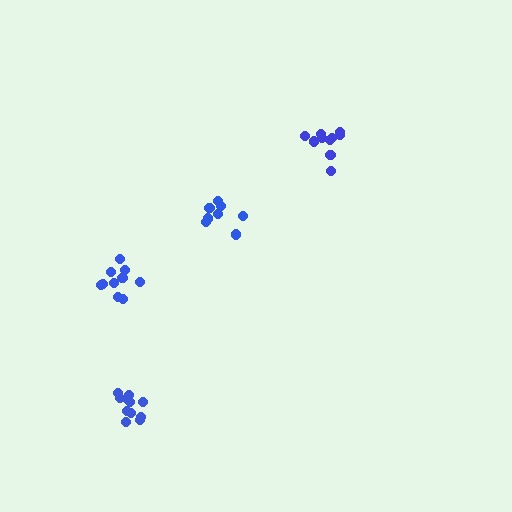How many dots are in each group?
Group 1: 9 dots, Group 2: 11 dots, Group 3: 10 dots, Group 4: 10 dots (40 total).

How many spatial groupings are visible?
There are 4 spatial groupings.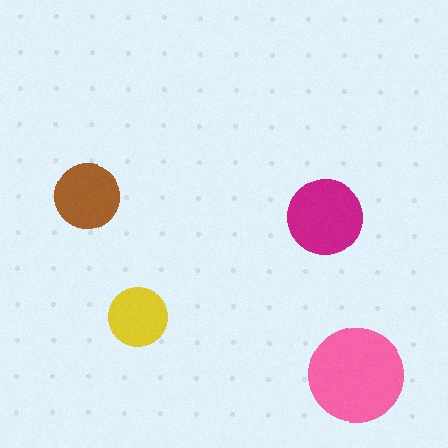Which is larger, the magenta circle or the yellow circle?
The magenta one.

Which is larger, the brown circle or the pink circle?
The pink one.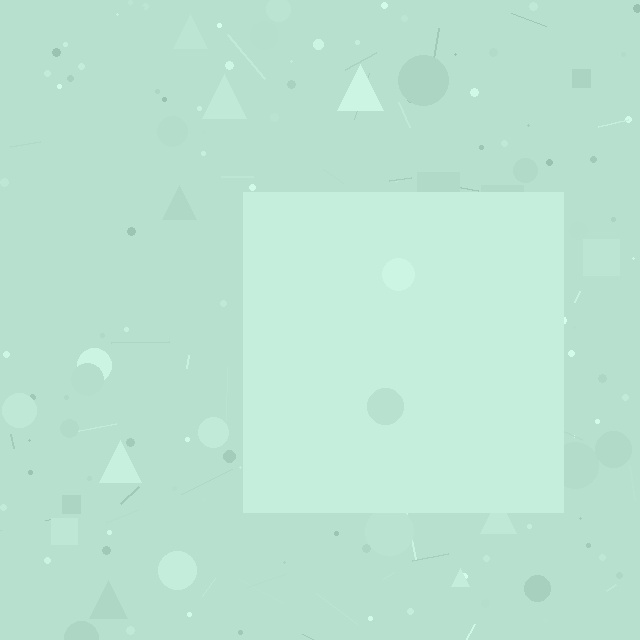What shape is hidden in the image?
A square is hidden in the image.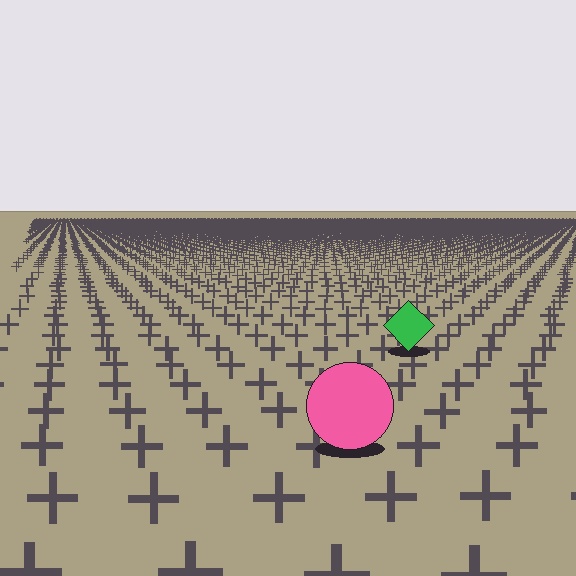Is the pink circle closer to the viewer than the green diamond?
Yes. The pink circle is closer — you can tell from the texture gradient: the ground texture is coarser near it.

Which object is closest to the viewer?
The pink circle is closest. The texture marks near it are larger and more spread out.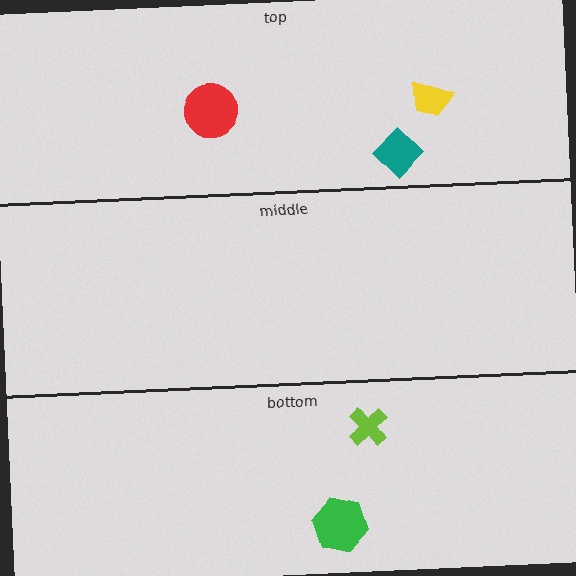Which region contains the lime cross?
The bottom region.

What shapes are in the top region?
The yellow trapezoid, the red circle, the teal diamond.